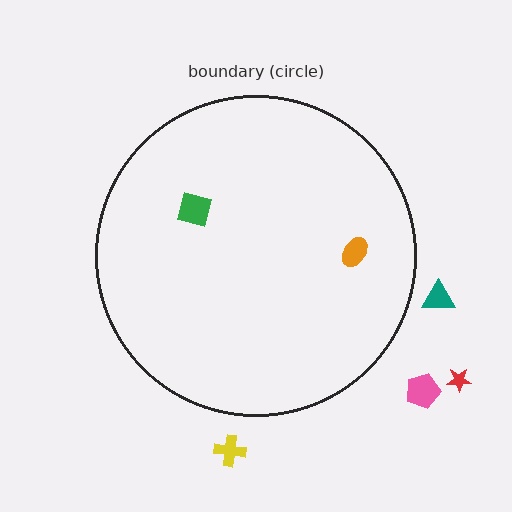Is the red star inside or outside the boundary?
Outside.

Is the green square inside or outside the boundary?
Inside.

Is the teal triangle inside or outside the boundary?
Outside.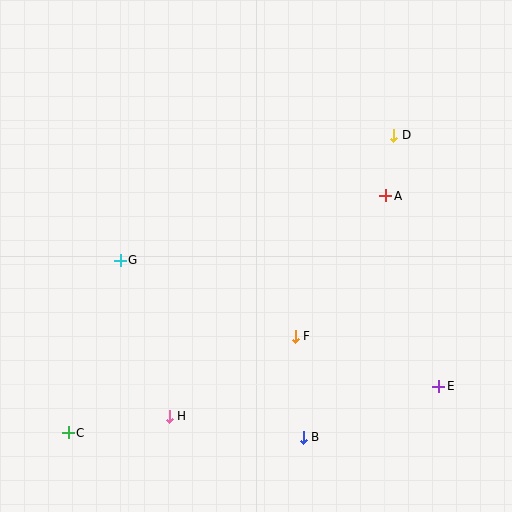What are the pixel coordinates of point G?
Point G is at (120, 260).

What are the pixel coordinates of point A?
Point A is at (386, 196).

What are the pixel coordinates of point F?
Point F is at (295, 336).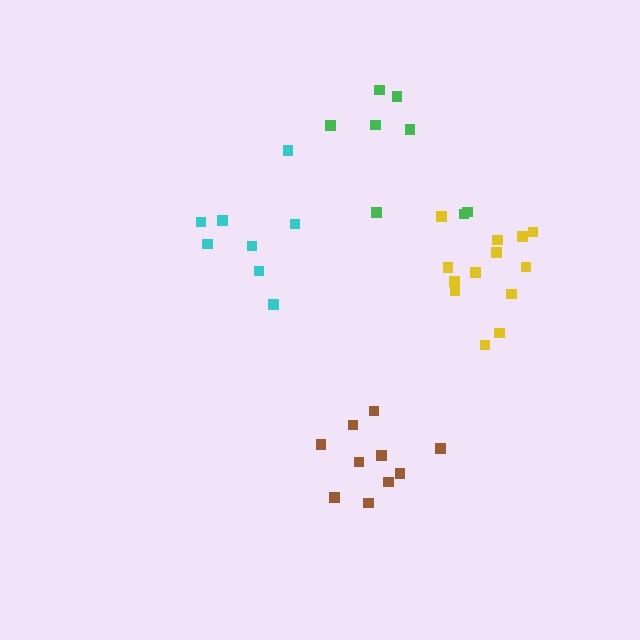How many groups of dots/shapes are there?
There are 4 groups.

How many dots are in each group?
Group 1: 8 dots, Group 2: 13 dots, Group 3: 10 dots, Group 4: 8 dots (39 total).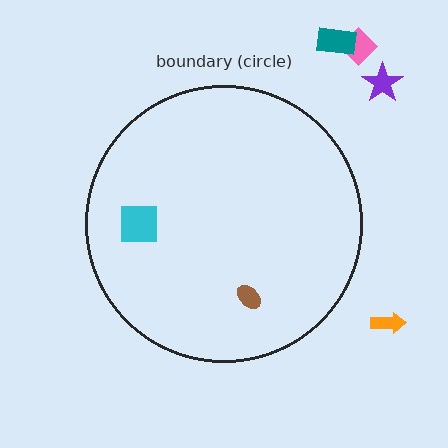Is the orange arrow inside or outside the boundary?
Outside.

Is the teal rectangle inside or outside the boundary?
Outside.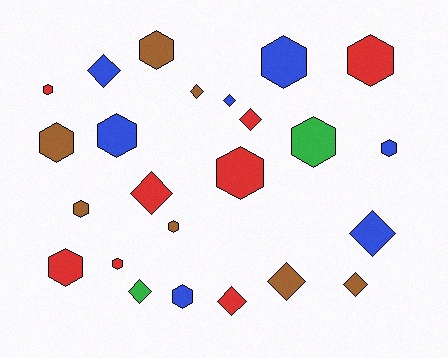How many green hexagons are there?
There is 1 green hexagon.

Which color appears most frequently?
Red, with 8 objects.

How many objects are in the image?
There are 24 objects.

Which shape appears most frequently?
Hexagon, with 14 objects.